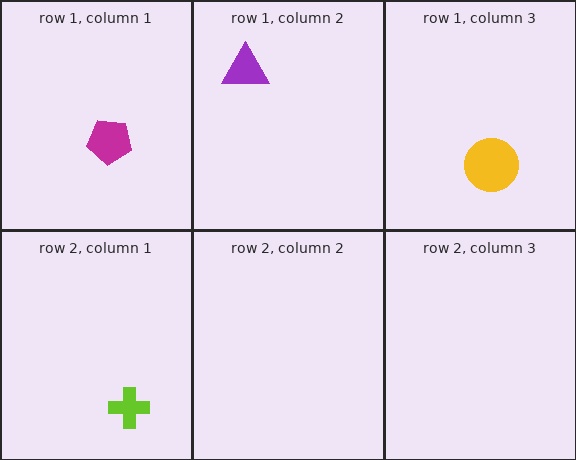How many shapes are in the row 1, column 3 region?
1.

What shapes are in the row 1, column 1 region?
The magenta pentagon.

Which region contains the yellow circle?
The row 1, column 3 region.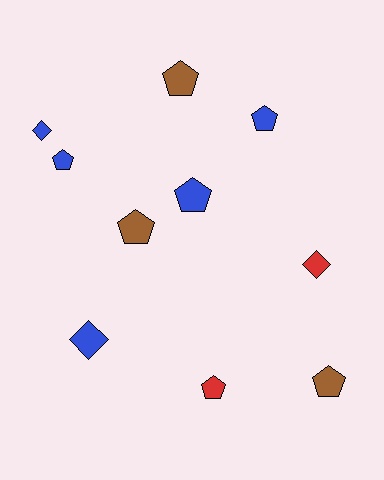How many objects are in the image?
There are 10 objects.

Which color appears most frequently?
Blue, with 5 objects.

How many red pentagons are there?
There is 1 red pentagon.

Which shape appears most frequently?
Pentagon, with 7 objects.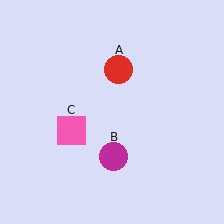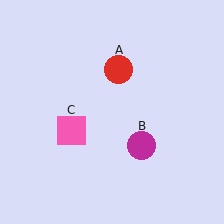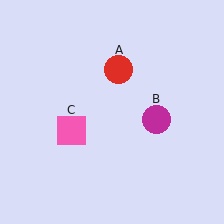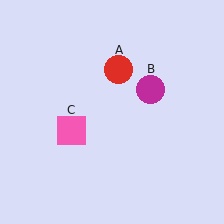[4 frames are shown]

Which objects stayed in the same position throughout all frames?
Red circle (object A) and pink square (object C) remained stationary.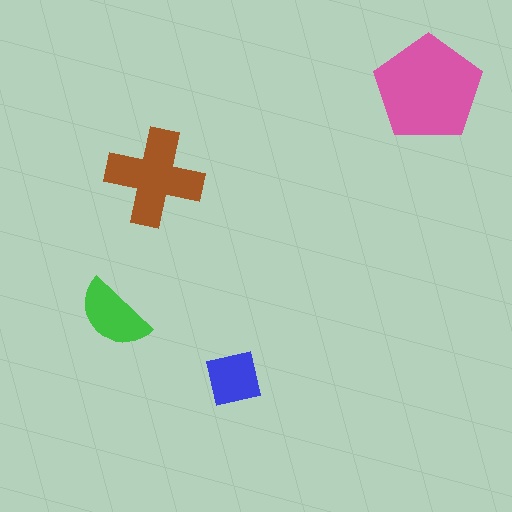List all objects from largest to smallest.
The pink pentagon, the brown cross, the green semicircle, the blue square.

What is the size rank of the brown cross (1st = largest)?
2nd.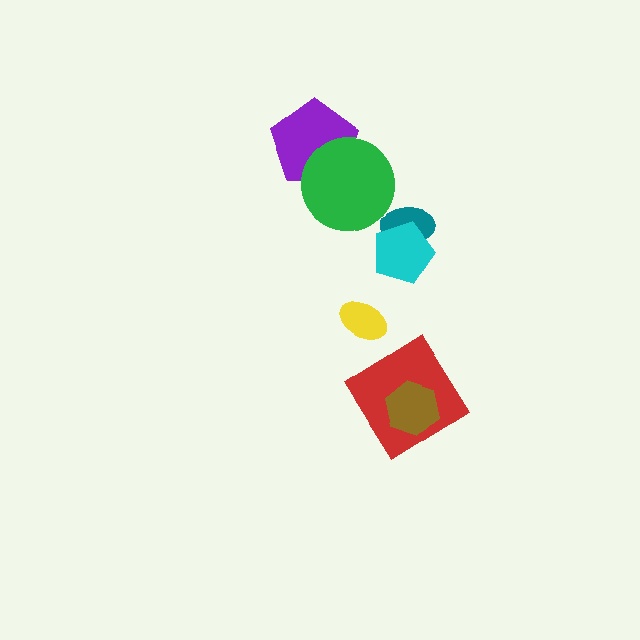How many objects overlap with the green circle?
1 object overlaps with the green circle.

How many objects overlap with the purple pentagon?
1 object overlaps with the purple pentagon.